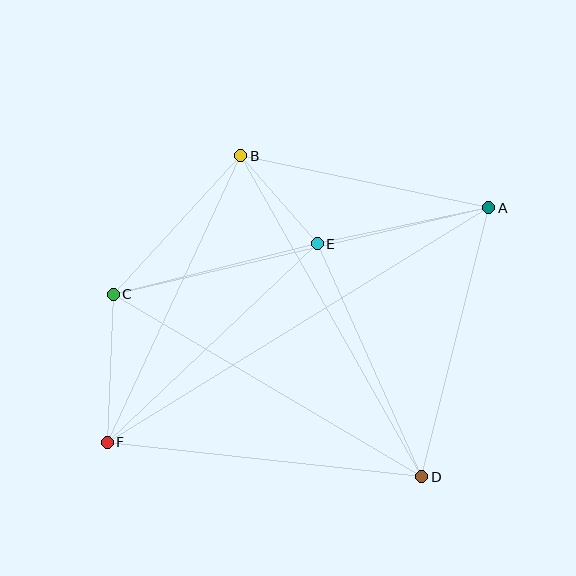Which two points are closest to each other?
Points B and E are closest to each other.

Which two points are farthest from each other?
Points A and F are farthest from each other.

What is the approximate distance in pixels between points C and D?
The distance between C and D is approximately 359 pixels.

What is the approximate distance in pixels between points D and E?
The distance between D and E is approximately 256 pixels.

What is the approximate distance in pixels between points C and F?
The distance between C and F is approximately 148 pixels.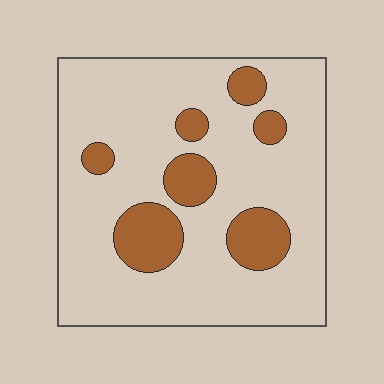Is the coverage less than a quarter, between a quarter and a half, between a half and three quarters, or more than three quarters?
Less than a quarter.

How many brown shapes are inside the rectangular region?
7.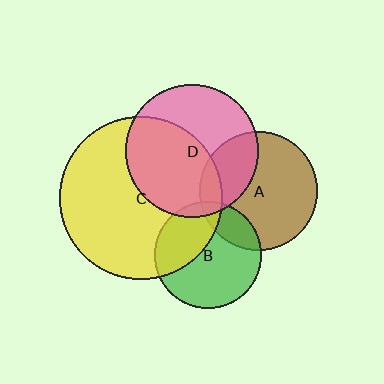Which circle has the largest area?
Circle C (yellow).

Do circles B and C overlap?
Yes.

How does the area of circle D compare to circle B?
Approximately 1.5 times.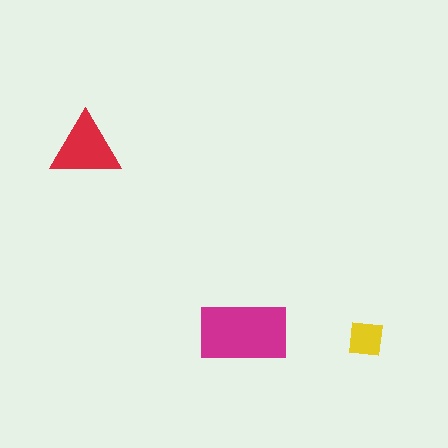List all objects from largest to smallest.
The magenta rectangle, the red triangle, the yellow square.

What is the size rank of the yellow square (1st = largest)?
3rd.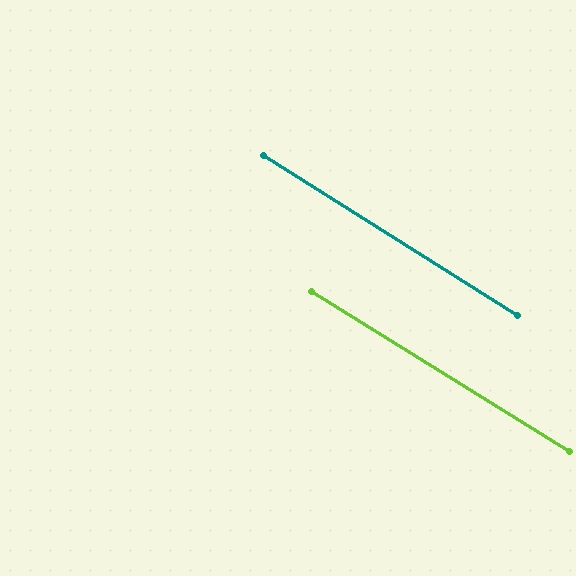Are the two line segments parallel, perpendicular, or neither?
Parallel — their directions differ by only 0.6°.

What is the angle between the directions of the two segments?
Approximately 1 degree.